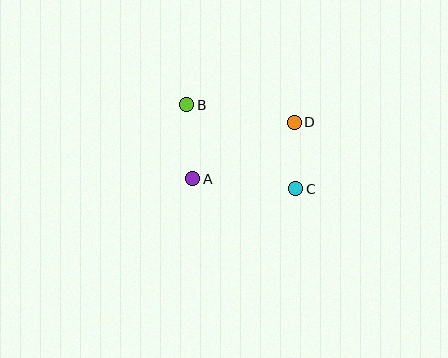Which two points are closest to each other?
Points C and D are closest to each other.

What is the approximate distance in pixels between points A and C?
The distance between A and C is approximately 103 pixels.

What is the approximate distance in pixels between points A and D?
The distance between A and D is approximately 116 pixels.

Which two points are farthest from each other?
Points B and C are farthest from each other.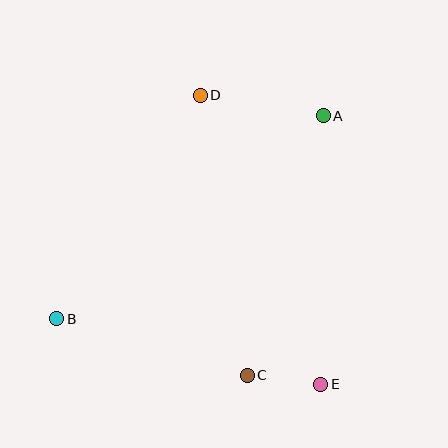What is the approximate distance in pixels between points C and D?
The distance between C and D is approximately 284 pixels.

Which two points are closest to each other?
Points C and E are closest to each other.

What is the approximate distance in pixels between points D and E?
The distance between D and E is approximately 313 pixels.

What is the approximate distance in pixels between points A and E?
The distance between A and E is approximately 269 pixels.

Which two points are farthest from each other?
Points A and B are farthest from each other.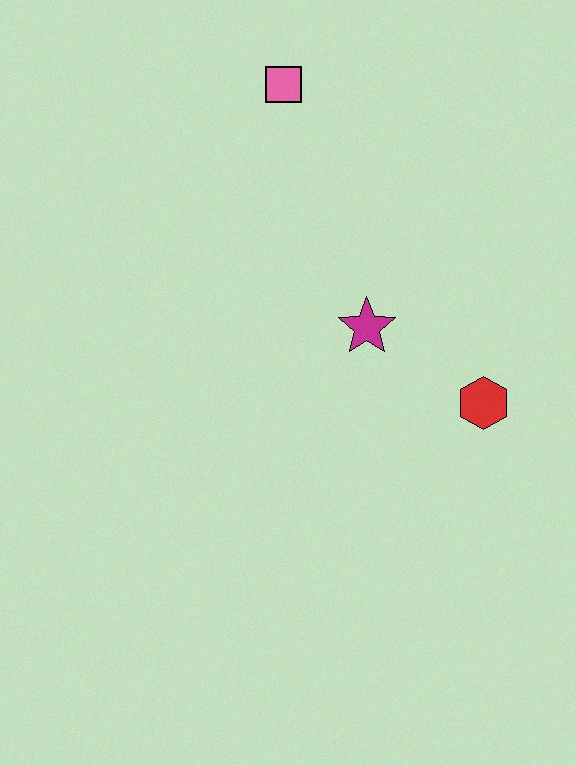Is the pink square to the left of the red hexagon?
Yes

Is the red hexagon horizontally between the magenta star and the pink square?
No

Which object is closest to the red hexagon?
The magenta star is closest to the red hexagon.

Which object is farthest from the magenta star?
The pink square is farthest from the magenta star.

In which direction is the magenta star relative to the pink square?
The magenta star is below the pink square.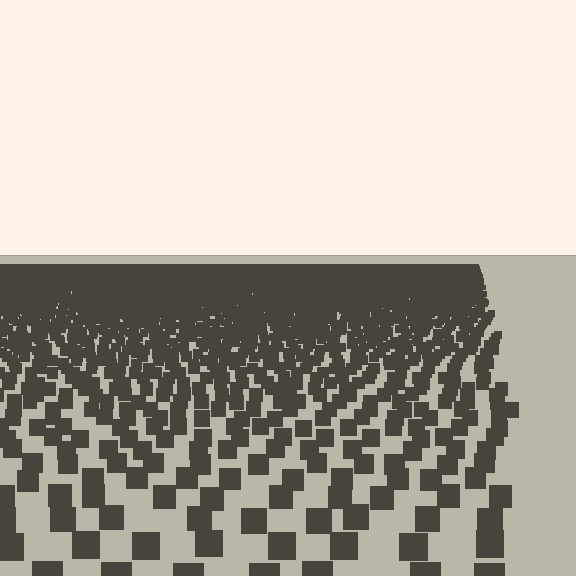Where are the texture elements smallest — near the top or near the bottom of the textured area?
Near the top.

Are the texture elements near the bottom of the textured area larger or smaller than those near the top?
Larger. Near the bottom, elements are closer to the viewer and appear at a bigger on-screen size.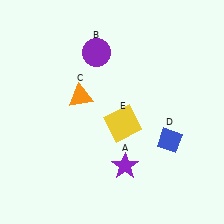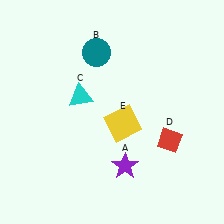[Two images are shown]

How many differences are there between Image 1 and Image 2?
There are 3 differences between the two images.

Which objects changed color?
B changed from purple to teal. C changed from orange to cyan. D changed from blue to red.